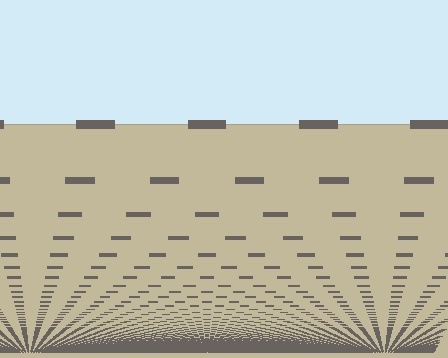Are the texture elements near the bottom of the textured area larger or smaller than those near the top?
Smaller. The gradient is inverted — elements near the bottom are smaller and denser.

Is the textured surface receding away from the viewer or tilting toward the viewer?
The surface appears to tilt toward the viewer. Texture elements get larger and sparser toward the top.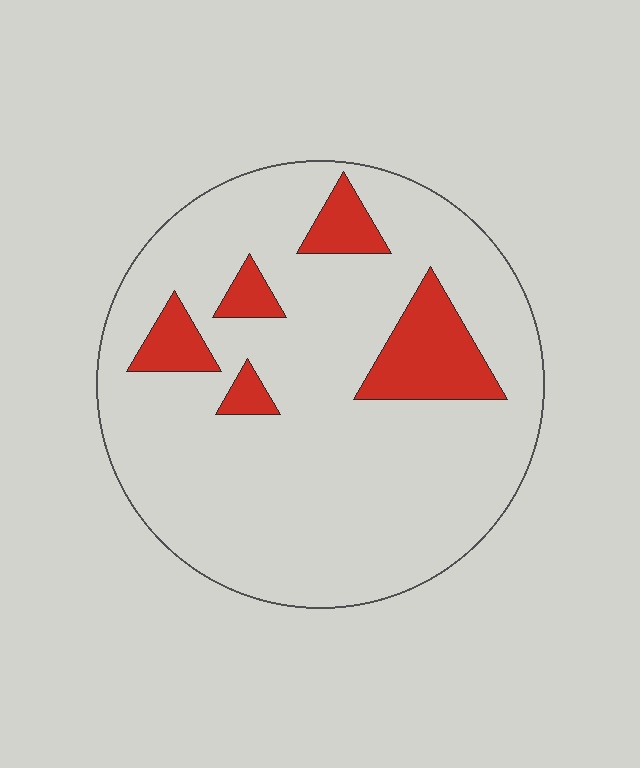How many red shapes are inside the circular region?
5.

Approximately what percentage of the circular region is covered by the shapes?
Approximately 15%.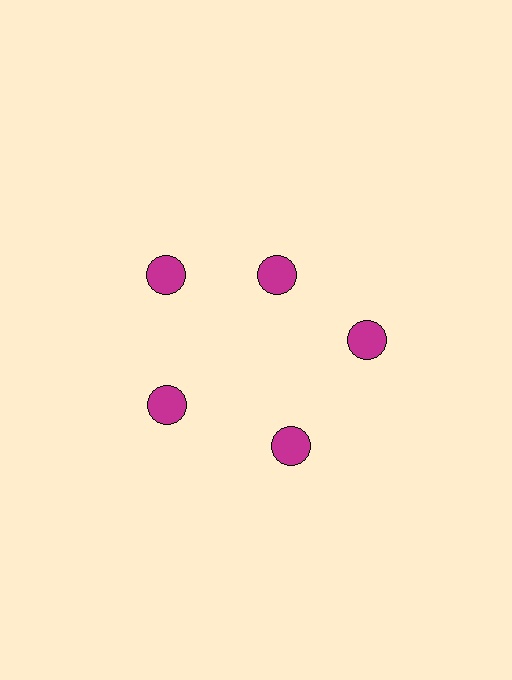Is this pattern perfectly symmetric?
No. The 5 magenta circles are arranged in a ring, but one element near the 1 o'clock position is pulled inward toward the center, breaking the 5-fold rotational symmetry.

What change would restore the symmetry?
The symmetry would be restored by moving it outward, back onto the ring so that all 5 circles sit at equal angles and equal distance from the center.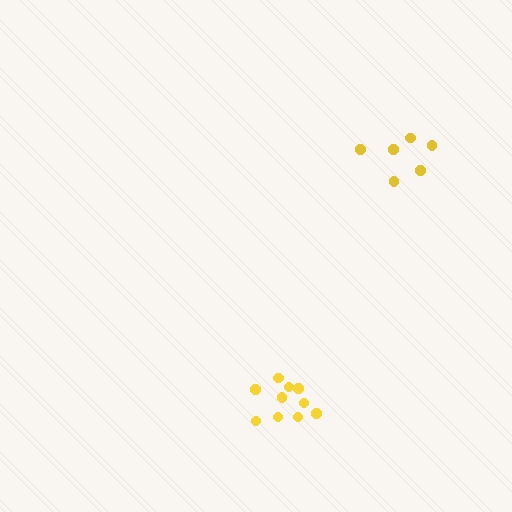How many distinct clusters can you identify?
There are 2 distinct clusters.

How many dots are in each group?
Group 1: 10 dots, Group 2: 6 dots (16 total).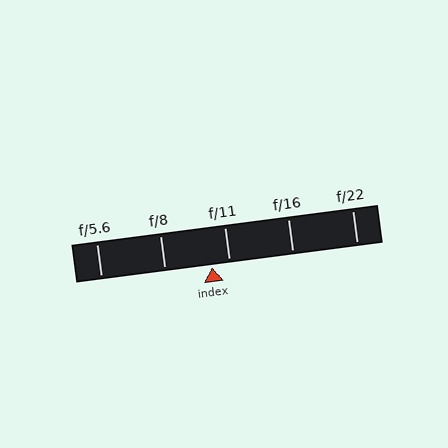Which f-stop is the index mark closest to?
The index mark is closest to f/11.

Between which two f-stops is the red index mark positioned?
The index mark is between f/8 and f/11.